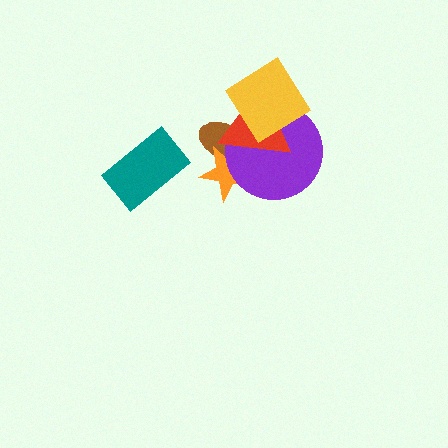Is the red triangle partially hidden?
Yes, it is partially covered by another shape.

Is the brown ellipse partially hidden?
Yes, it is partially covered by another shape.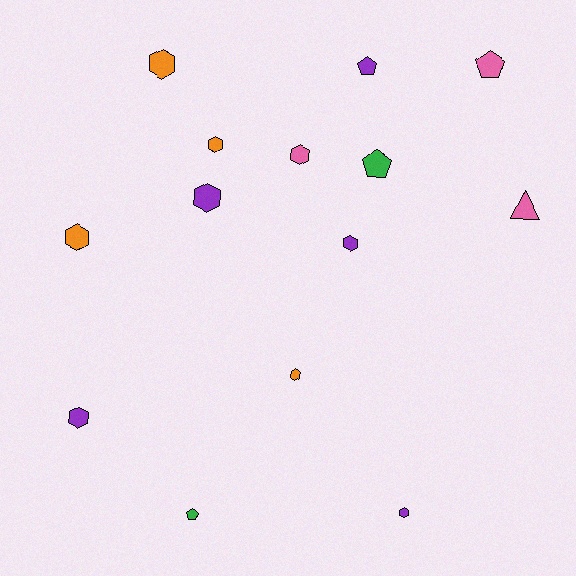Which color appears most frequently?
Purple, with 5 objects.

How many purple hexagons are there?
There are 4 purple hexagons.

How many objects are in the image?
There are 14 objects.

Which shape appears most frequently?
Hexagon, with 9 objects.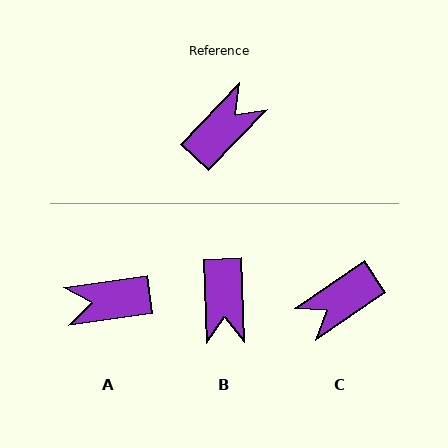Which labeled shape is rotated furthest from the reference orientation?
C, about 168 degrees away.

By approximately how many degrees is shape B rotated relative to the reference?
Approximately 134 degrees clockwise.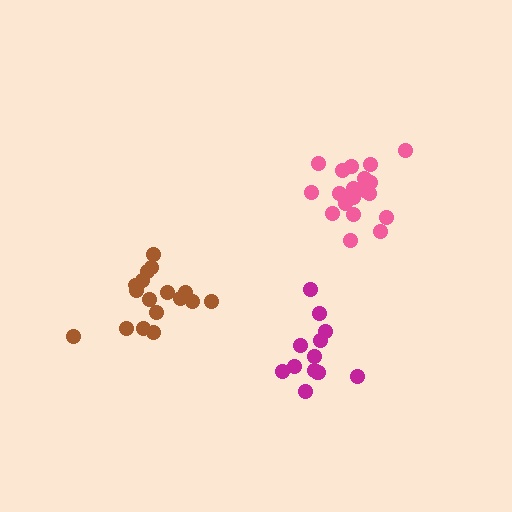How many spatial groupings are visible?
There are 3 spatial groupings.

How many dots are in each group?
Group 1: 13 dots, Group 2: 17 dots, Group 3: 19 dots (49 total).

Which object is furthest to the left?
The brown cluster is leftmost.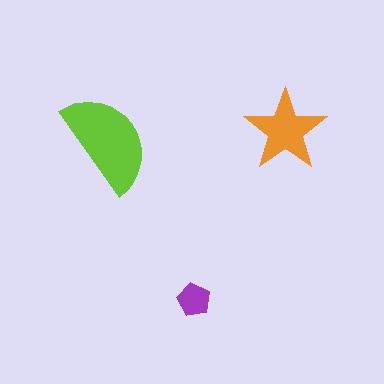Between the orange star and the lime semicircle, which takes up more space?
The lime semicircle.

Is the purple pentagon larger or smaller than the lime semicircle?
Smaller.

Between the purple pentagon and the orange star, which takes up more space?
The orange star.